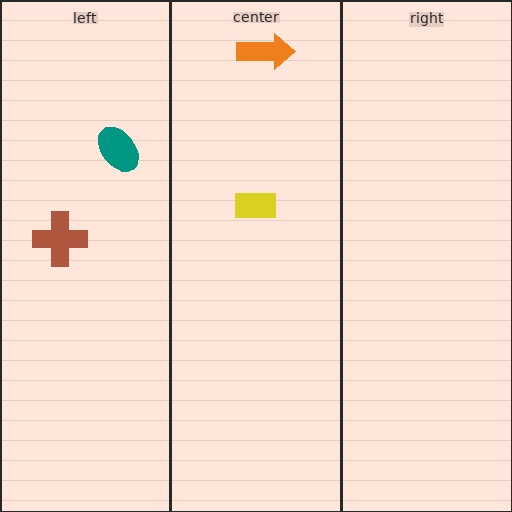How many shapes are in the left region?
2.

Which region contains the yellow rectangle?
The center region.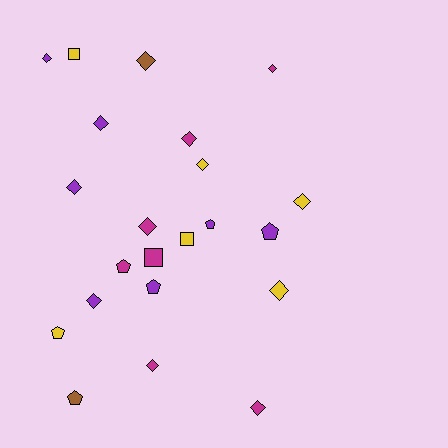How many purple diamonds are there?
There are 4 purple diamonds.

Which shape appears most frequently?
Diamond, with 13 objects.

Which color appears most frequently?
Magenta, with 7 objects.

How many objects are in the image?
There are 22 objects.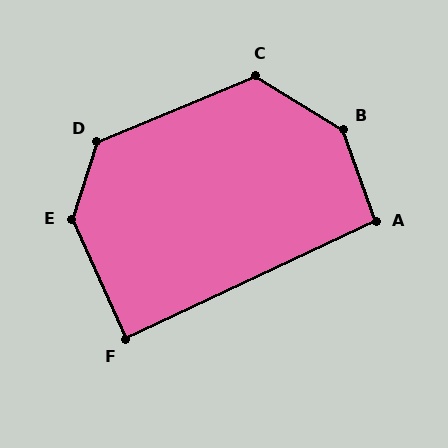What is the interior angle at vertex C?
Approximately 126 degrees (obtuse).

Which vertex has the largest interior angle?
B, at approximately 142 degrees.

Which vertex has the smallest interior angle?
F, at approximately 89 degrees.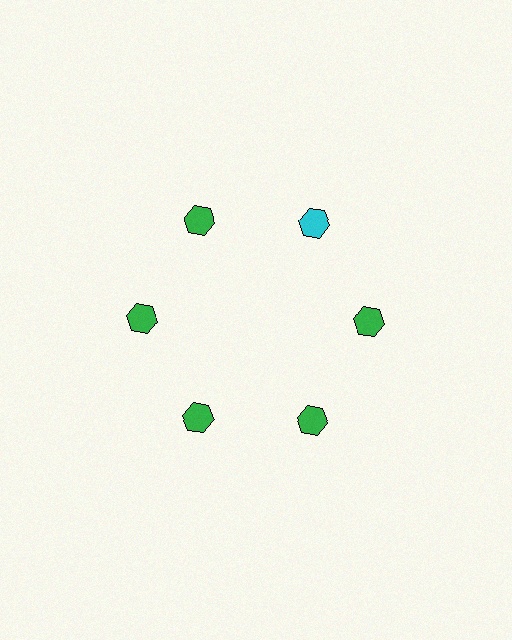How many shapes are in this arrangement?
There are 6 shapes arranged in a ring pattern.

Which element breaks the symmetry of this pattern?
The cyan hexagon at roughly the 1 o'clock position breaks the symmetry. All other shapes are green hexagons.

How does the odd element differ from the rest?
It has a different color: cyan instead of green.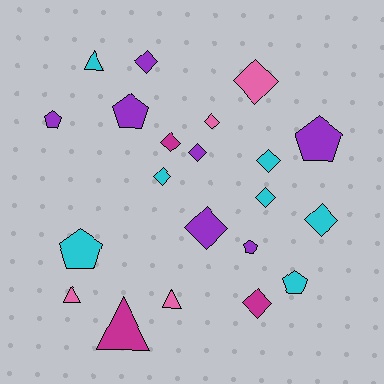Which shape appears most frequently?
Diamond, with 11 objects.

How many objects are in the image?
There are 21 objects.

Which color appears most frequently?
Cyan, with 7 objects.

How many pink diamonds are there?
There are 2 pink diamonds.